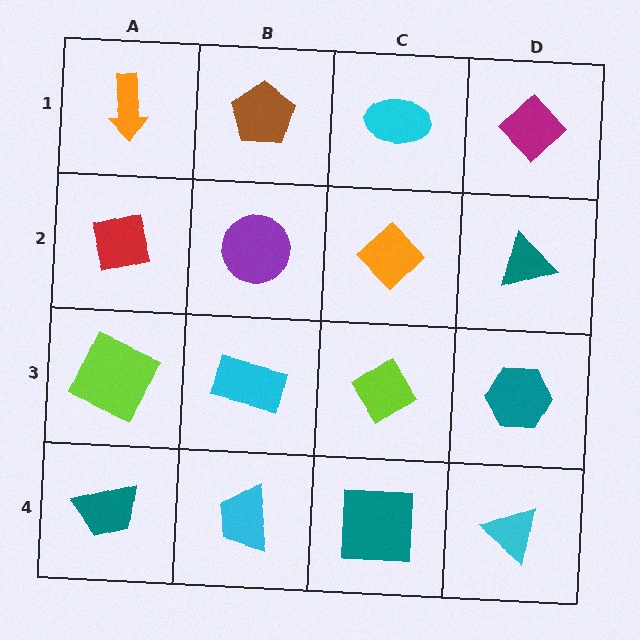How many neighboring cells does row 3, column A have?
3.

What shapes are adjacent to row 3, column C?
An orange diamond (row 2, column C), a teal square (row 4, column C), a cyan rectangle (row 3, column B), a teal hexagon (row 3, column D).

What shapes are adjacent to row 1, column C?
An orange diamond (row 2, column C), a brown pentagon (row 1, column B), a magenta diamond (row 1, column D).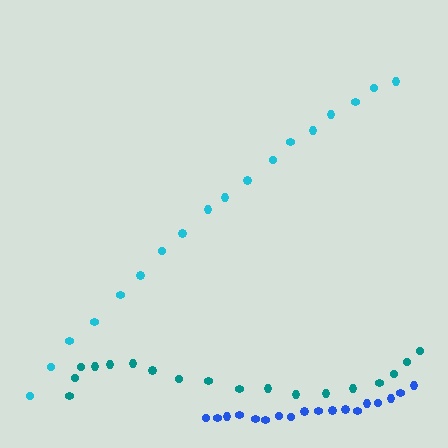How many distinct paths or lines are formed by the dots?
There are 3 distinct paths.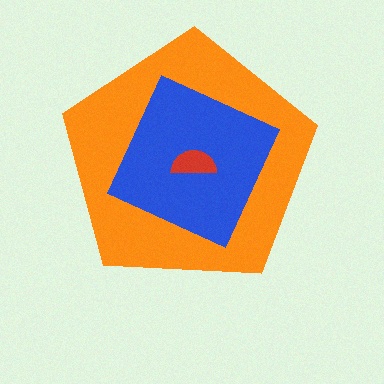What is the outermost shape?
The orange pentagon.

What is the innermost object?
The red semicircle.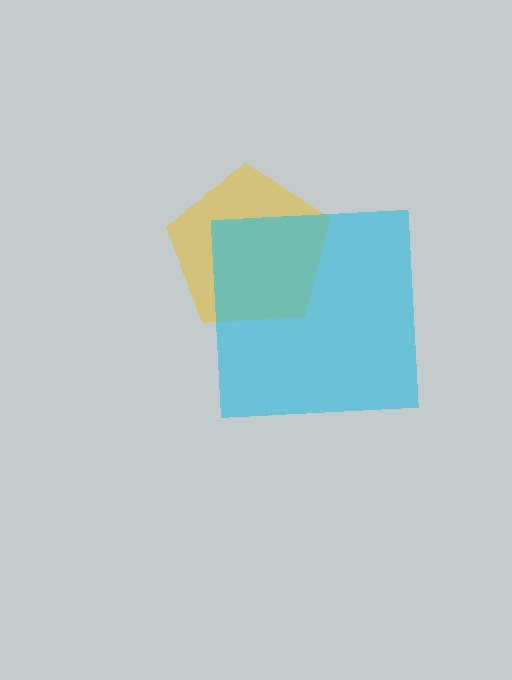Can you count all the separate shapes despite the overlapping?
Yes, there are 2 separate shapes.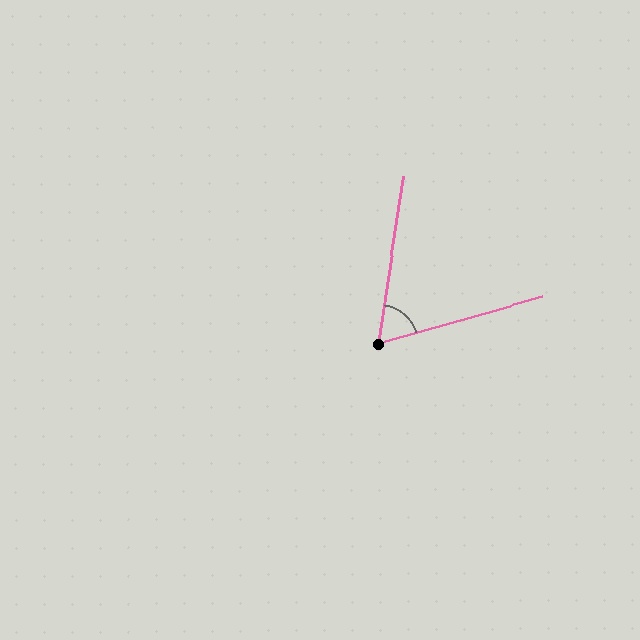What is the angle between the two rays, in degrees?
Approximately 66 degrees.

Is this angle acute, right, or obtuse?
It is acute.